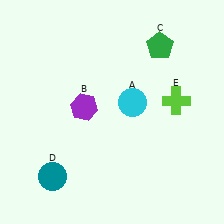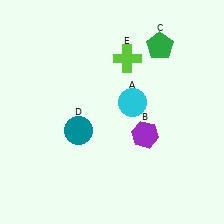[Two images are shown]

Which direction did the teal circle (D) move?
The teal circle (D) moved up.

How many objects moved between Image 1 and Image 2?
3 objects moved between the two images.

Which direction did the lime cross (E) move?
The lime cross (E) moved left.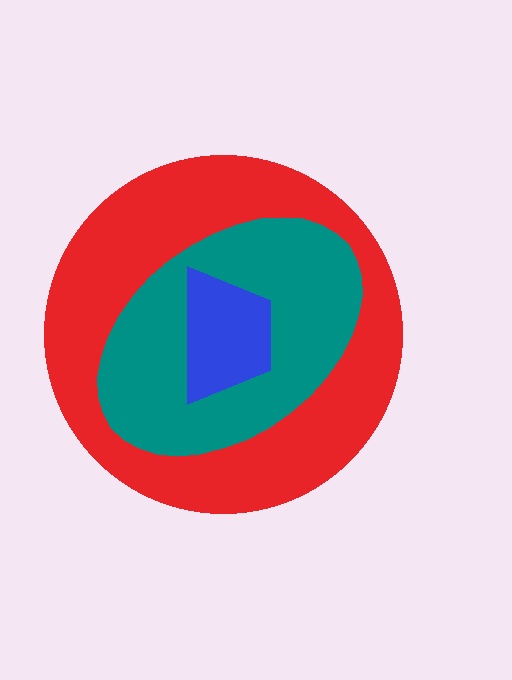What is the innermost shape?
The blue trapezoid.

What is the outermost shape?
The red circle.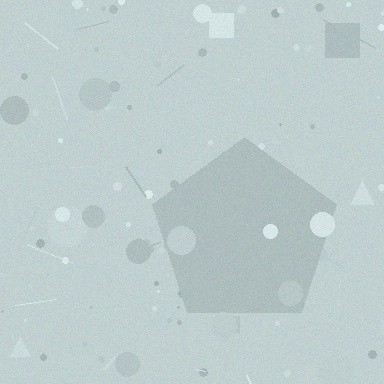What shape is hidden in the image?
A pentagon is hidden in the image.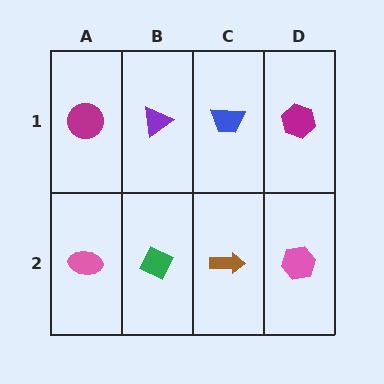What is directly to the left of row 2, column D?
A brown arrow.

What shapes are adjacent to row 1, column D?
A pink hexagon (row 2, column D), a blue trapezoid (row 1, column C).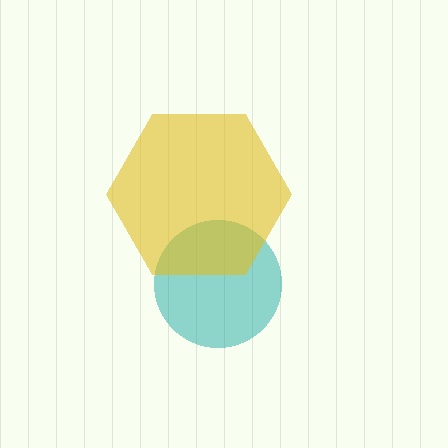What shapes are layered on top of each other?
The layered shapes are: a teal circle, a yellow hexagon.